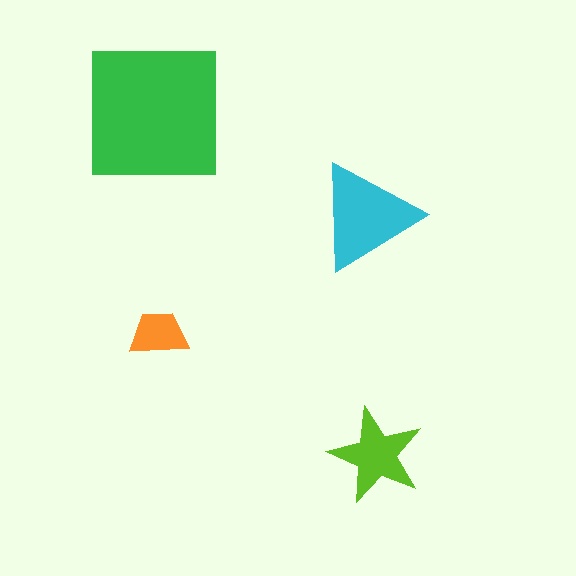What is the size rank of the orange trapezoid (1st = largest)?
4th.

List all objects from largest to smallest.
The green square, the cyan triangle, the lime star, the orange trapezoid.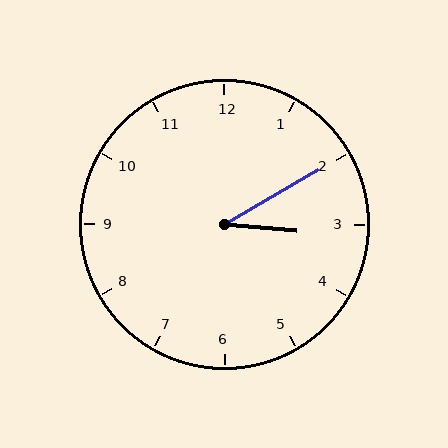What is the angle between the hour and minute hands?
Approximately 35 degrees.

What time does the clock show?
3:10.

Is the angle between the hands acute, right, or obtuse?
It is acute.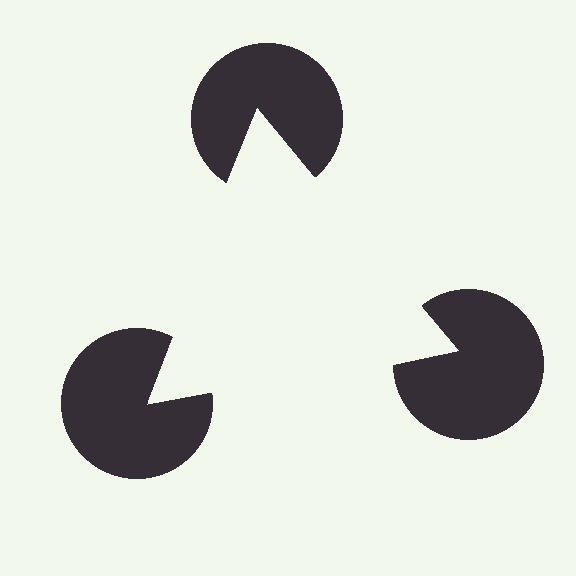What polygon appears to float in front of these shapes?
An illusory triangle — its edges are inferred from the aligned wedge cuts in the pac-man discs, not physically drawn.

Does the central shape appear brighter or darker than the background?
It typically appears slightly brighter than the background, even though no actual brightness change is drawn.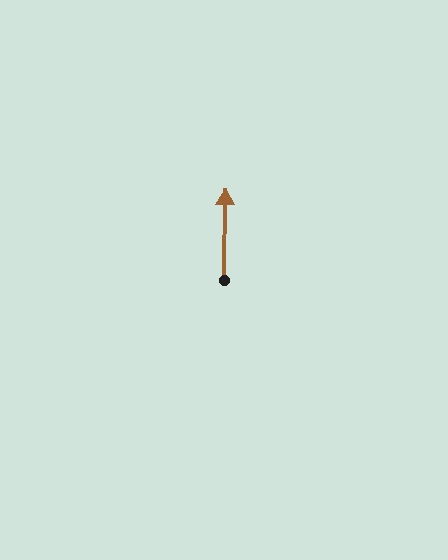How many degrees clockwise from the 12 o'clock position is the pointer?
Approximately 1 degrees.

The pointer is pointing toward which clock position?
Roughly 12 o'clock.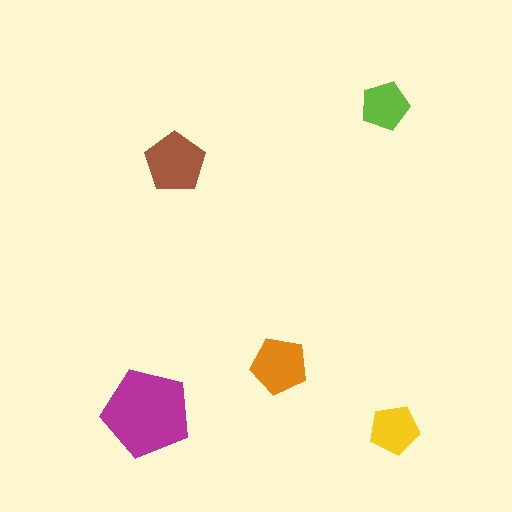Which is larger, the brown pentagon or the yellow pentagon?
The brown one.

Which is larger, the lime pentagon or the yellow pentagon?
The yellow one.